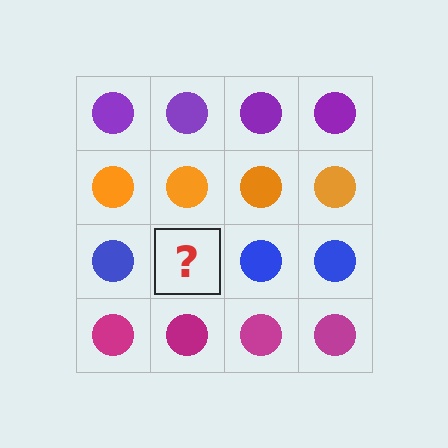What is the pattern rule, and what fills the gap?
The rule is that each row has a consistent color. The gap should be filled with a blue circle.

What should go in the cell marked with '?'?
The missing cell should contain a blue circle.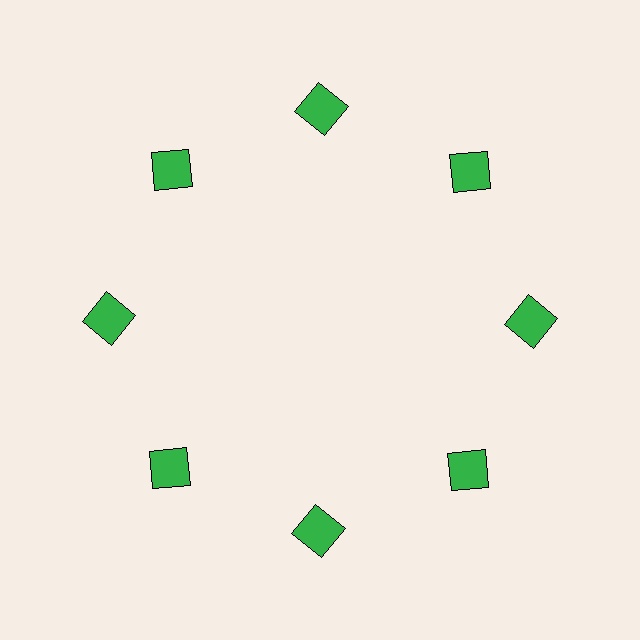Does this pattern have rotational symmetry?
Yes, this pattern has 8-fold rotational symmetry. It looks the same after rotating 45 degrees around the center.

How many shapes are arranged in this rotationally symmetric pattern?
There are 8 shapes, arranged in 8 groups of 1.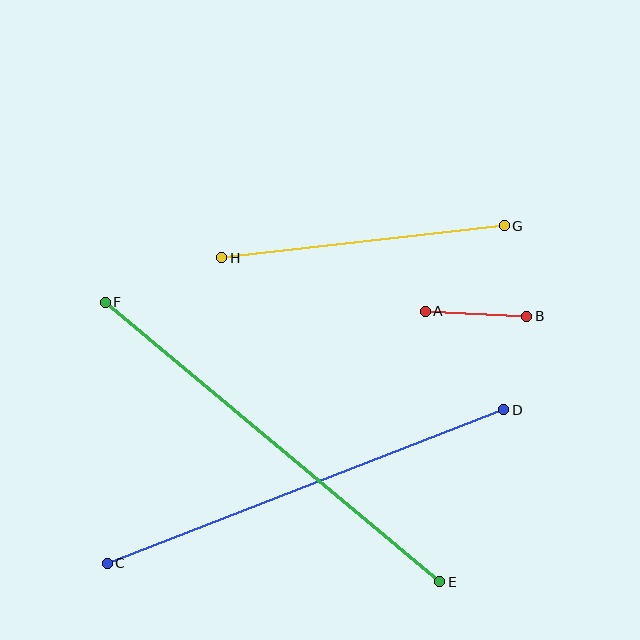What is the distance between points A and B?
The distance is approximately 101 pixels.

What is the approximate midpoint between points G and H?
The midpoint is at approximately (363, 242) pixels.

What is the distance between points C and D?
The distance is approximately 425 pixels.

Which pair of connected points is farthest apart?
Points E and F are farthest apart.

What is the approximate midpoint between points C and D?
The midpoint is at approximately (305, 487) pixels.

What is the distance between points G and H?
The distance is approximately 284 pixels.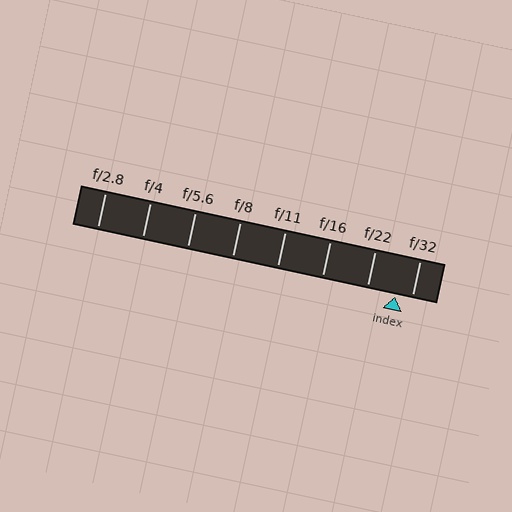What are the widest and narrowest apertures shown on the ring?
The widest aperture shown is f/2.8 and the narrowest is f/32.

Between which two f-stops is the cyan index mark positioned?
The index mark is between f/22 and f/32.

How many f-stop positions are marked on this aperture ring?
There are 8 f-stop positions marked.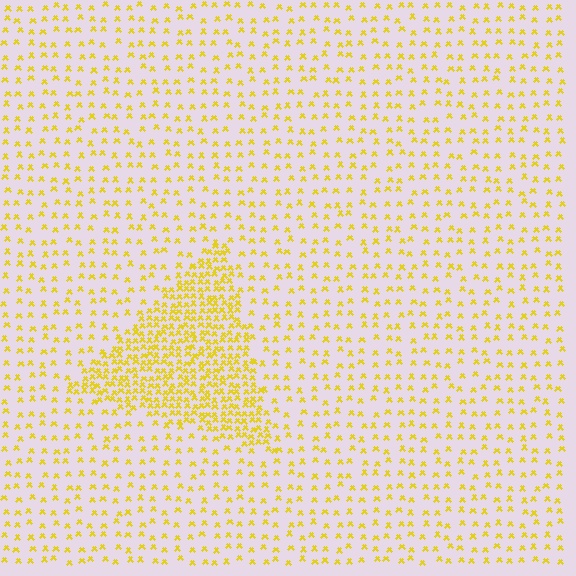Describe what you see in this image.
The image contains small yellow elements arranged at two different densities. A triangle-shaped region is visible where the elements are more densely packed than the surrounding area.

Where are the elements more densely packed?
The elements are more densely packed inside the triangle boundary.